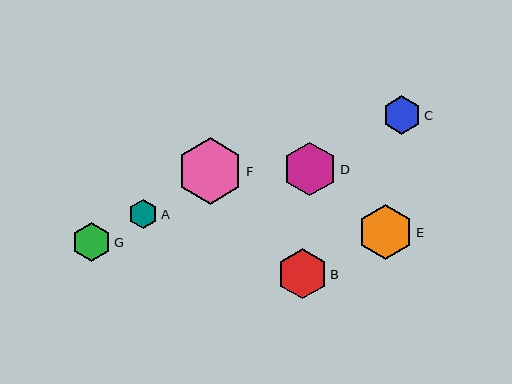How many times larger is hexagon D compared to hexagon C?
Hexagon D is approximately 1.4 times the size of hexagon C.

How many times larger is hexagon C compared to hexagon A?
Hexagon C is approximately 1.4 times the size of hexagon A.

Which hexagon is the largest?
Hexagon F is the largest with a size of approximately 66 pixels.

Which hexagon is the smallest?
Hexagon A is the smallest with a size of approximately 29 pixels.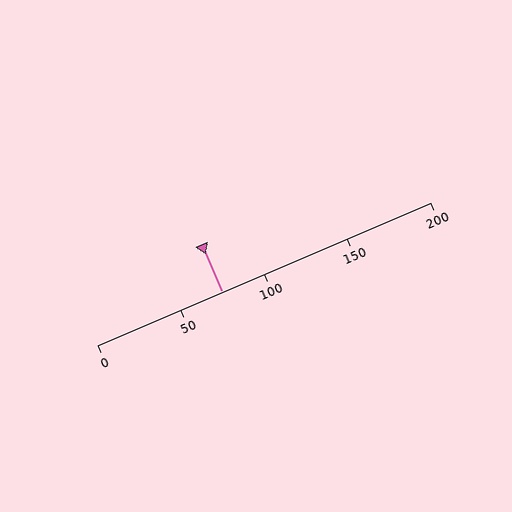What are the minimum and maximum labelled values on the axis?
The axis runs from 0 to 200.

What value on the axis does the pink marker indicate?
The marker indicates approximately 75.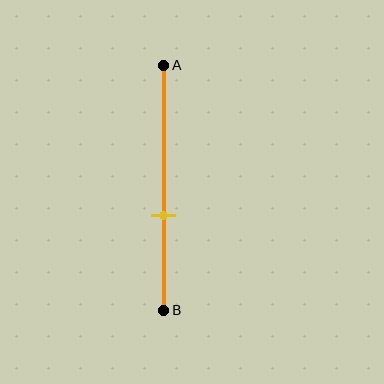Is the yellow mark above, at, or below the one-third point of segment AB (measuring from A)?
The yellow mark is below the one-third point of segment AB.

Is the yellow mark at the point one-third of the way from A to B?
No, the mark is at about 60% from A, not at the 33% one-third point.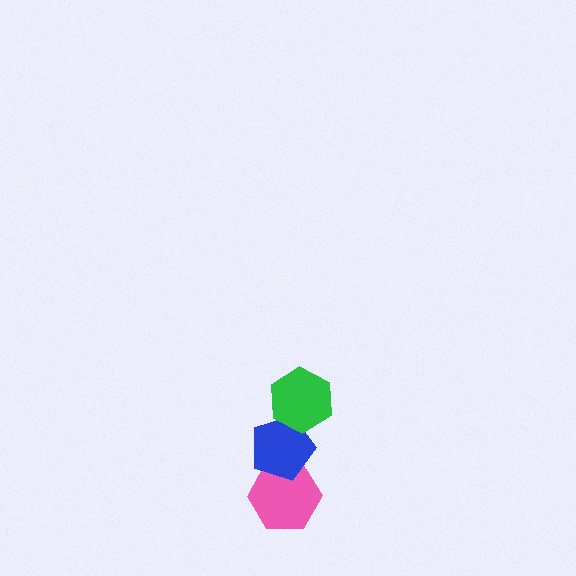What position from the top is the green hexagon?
The green hexagon is 1st from the top.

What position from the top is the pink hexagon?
The pink hexagon is 3rd from the top.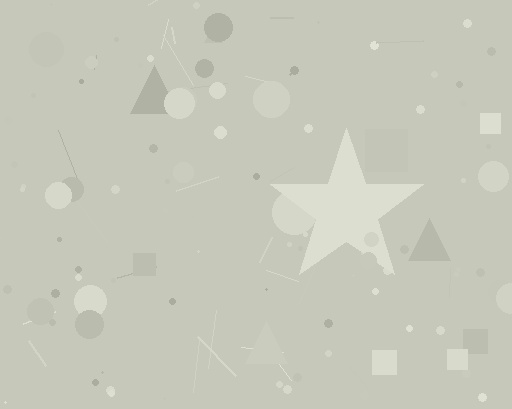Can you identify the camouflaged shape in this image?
The camouflaged shape is a star.